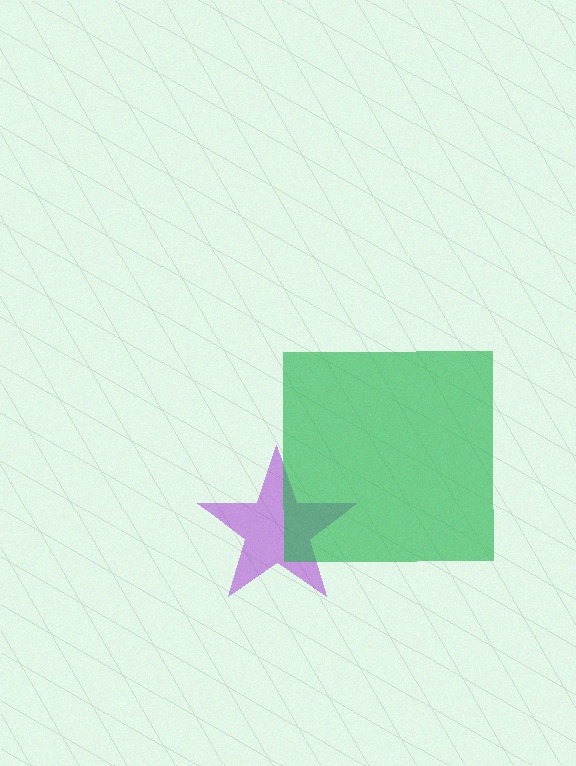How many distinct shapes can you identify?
There are 2 distinct shapes: a purple star, a green square.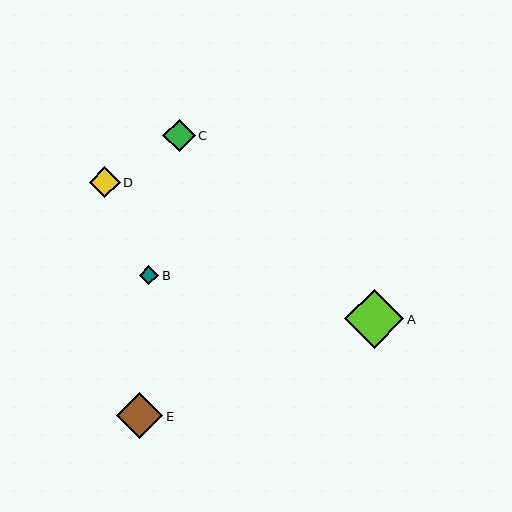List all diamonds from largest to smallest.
From largest to smallest: A, E, C, D, B.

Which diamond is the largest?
Diamond A is the largest with a size of approximately 59 pixels.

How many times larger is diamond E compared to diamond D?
Diamond E is approximately 1.5 times the size of diamond D.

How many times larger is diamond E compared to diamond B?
Diamond E is approximately 2.3 times the size of diamond B.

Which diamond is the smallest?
Diamond B is the smallest with a size of approximately 20 pixels.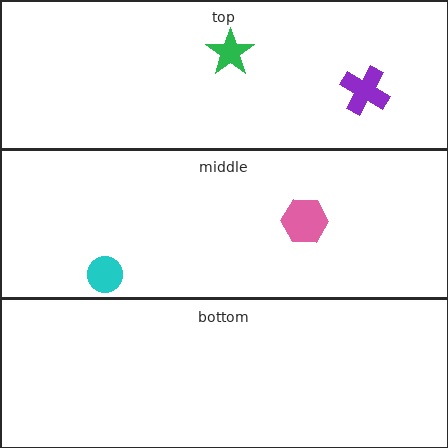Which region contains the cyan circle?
The middle region.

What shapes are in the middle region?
The cyan circle, the pink hexagon.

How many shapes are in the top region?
2.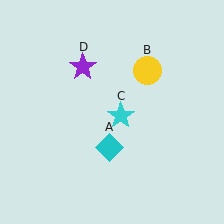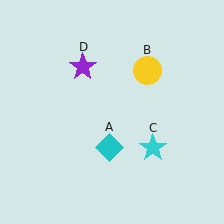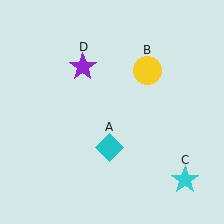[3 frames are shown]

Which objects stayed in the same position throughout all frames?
Cyan diamond (object A) and yellow circle (object B) and purple star (object D) remained stationary.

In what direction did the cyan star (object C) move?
The cyan star (object C) moved down and to the right.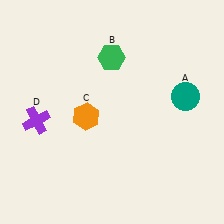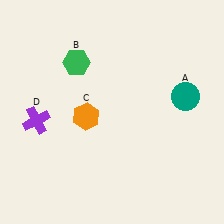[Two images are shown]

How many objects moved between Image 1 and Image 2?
1 object moved between the two images.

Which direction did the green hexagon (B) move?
The green hexagon (B) moved left.